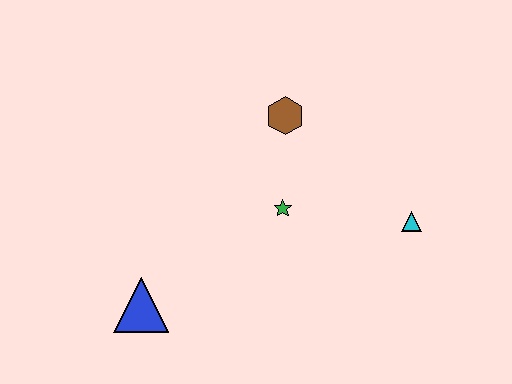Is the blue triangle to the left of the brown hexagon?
Yes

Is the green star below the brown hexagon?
Yes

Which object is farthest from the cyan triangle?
The blue triangle is farthest from the cyan triangle.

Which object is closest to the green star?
The brown hexagon is closest to the green star.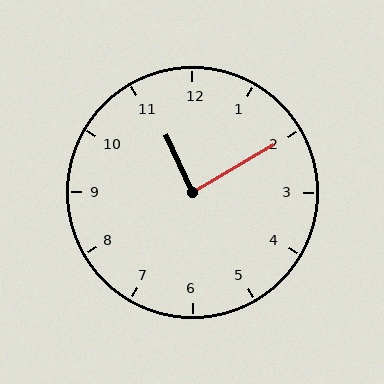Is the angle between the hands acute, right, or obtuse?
It is right.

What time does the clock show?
11:10.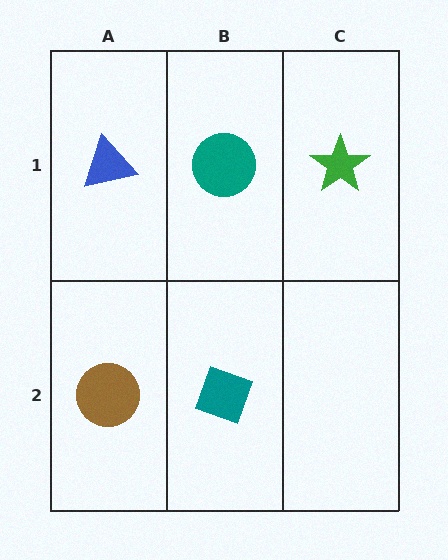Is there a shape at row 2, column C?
No, that cell is empty.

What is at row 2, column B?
A teal diamond.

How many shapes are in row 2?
2 shapes.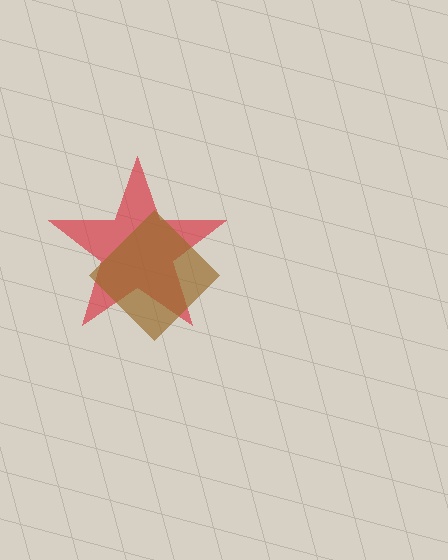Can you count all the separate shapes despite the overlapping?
Yes, there are 2 separate shapes.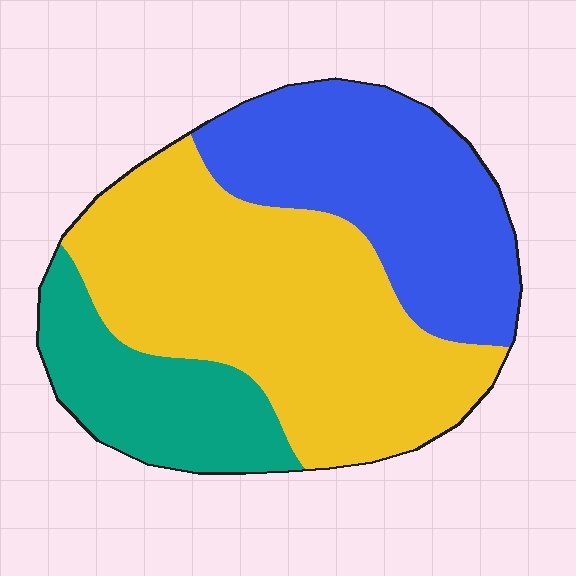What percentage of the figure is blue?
Blue covers 32% of the figure.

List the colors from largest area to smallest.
From largest to smallest: yellow, blue, teal.